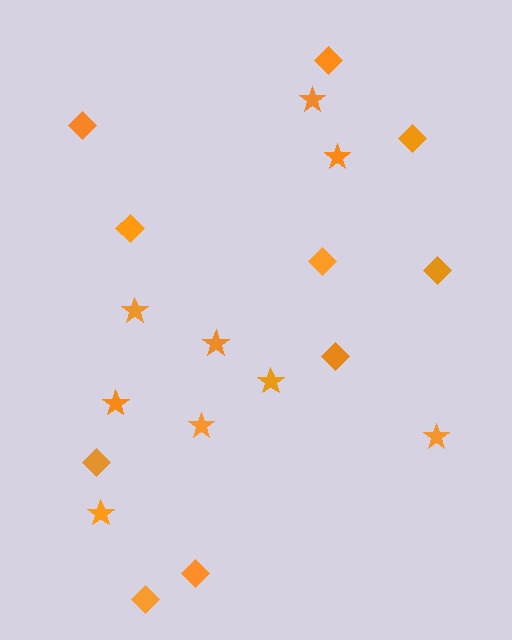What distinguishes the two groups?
There are 2 groups: one group of stars (9) and one group of diamonds (10).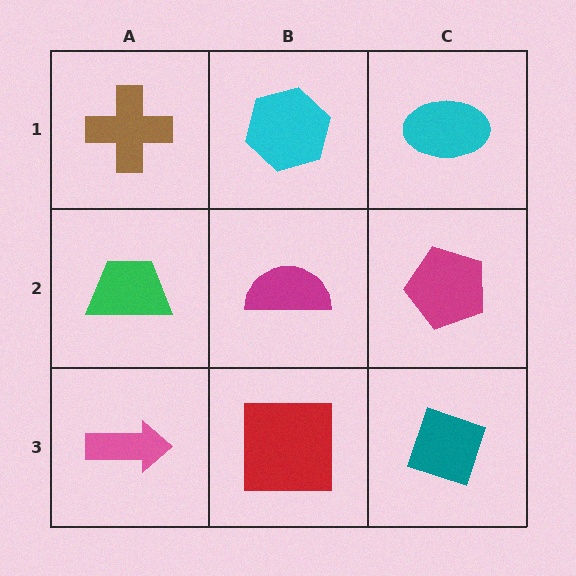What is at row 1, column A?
A brown cross.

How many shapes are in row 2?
3 shapes.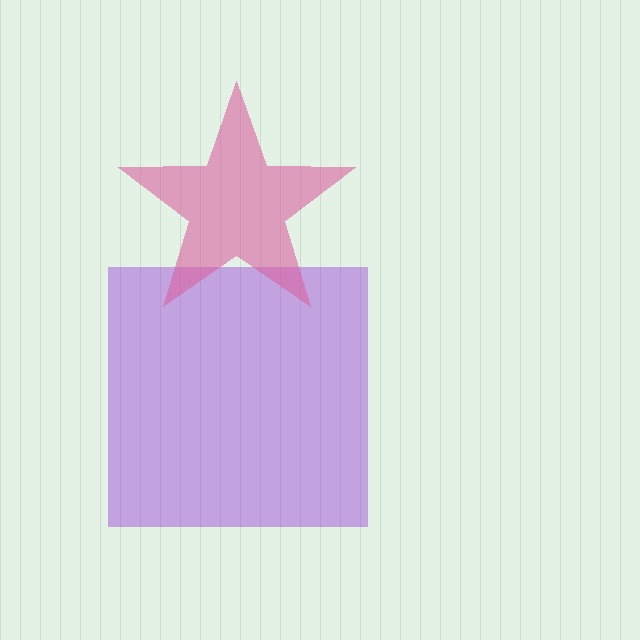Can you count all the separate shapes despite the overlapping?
Yes, there are 2 separate shapes.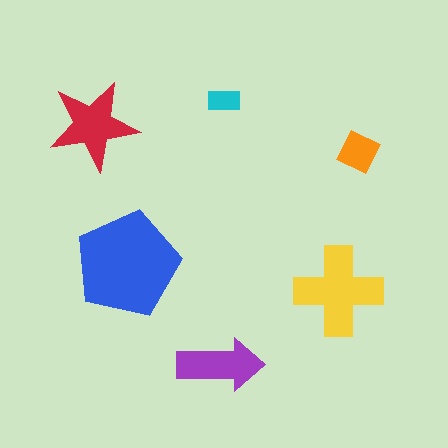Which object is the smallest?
The cyan rectangle.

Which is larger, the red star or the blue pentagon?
The blue pentagon.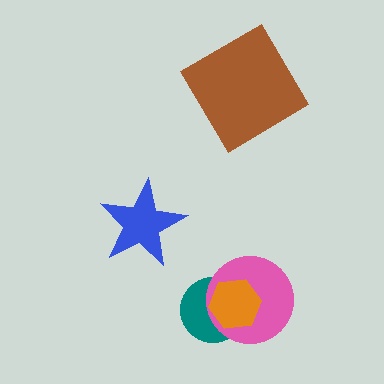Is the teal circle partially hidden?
Yes, it is partially covered by another shape.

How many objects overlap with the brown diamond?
0 objects overlap with the brown diamond.